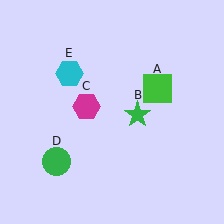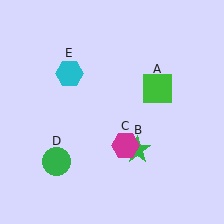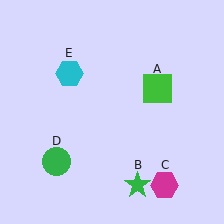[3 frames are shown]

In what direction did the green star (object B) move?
The green star (object B) moved down.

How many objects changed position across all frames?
2 objects changed position: green star (object B), magenta hexagon (object C).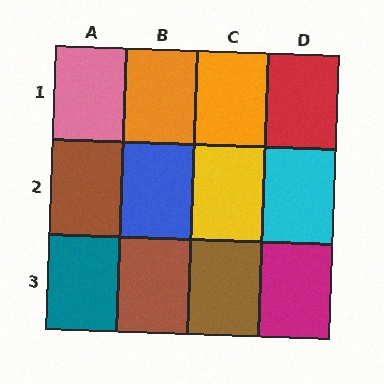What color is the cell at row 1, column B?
Orange.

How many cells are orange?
2 cells are orange.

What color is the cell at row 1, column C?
Orange.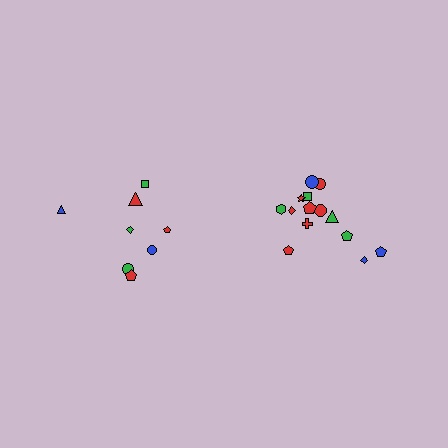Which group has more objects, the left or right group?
The right group.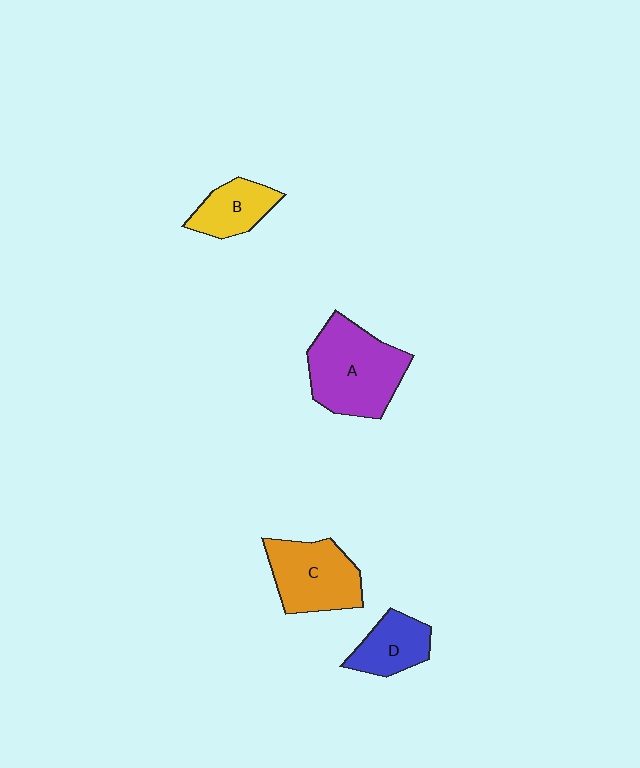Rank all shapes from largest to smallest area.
From largest to smallest: A (purple), C (orange), D (blue), B (yellow).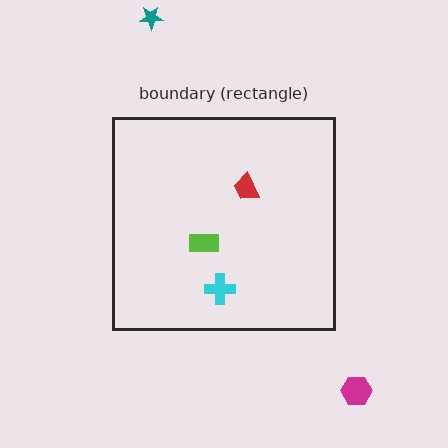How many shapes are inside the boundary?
3 inside, 2 outside.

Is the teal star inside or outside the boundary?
Outside.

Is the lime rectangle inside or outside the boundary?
Inside.